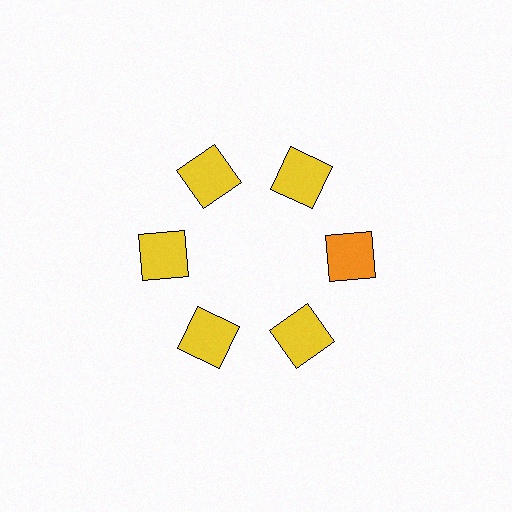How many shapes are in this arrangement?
There are 6 shapes arranged in a ring pattern.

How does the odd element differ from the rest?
It has a different color: orange instead of yellow.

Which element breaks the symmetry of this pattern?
The orange square at roughly the 3 o'clock position breaks the symmetry. All other shapes are yellow squares.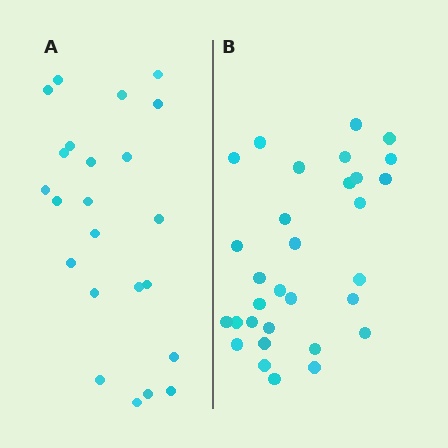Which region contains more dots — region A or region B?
Region B (the right region) has more dots.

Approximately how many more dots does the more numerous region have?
Region B has roughly 8 or so more dots than region A.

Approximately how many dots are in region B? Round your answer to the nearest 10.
About 30 dots. (The exact count is 31, which rounds to 30.)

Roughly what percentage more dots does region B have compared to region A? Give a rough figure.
About 35% more.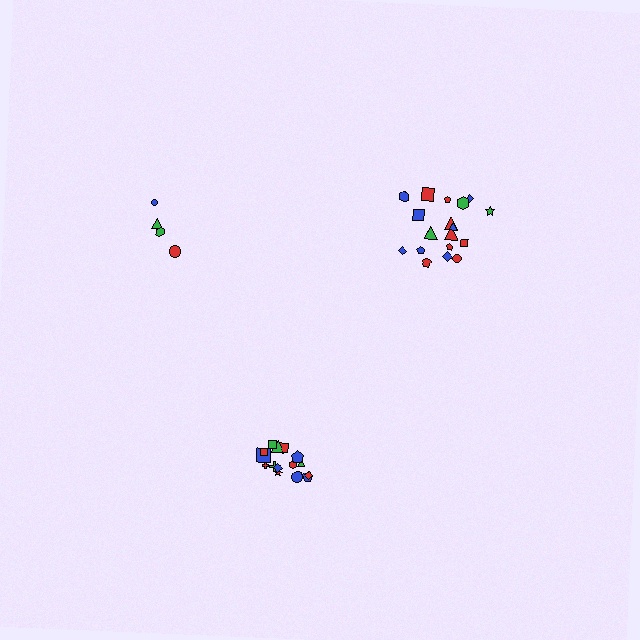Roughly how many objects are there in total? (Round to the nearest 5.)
Roughly 35 objects in total.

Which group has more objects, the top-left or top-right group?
The top-right group.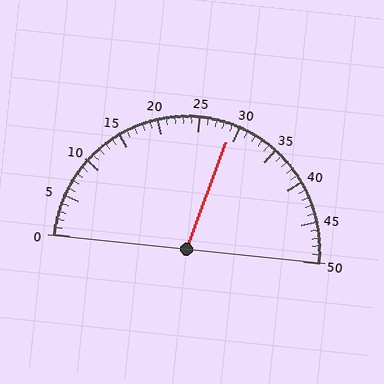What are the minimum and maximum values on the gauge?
The gauge ranges from 0 to 50.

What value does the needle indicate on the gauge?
The needle indicates approximately 29.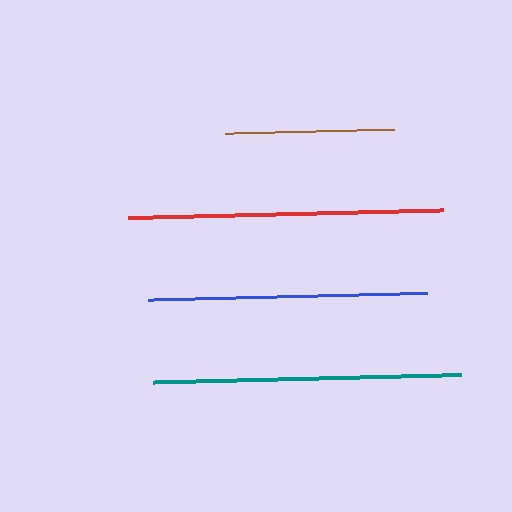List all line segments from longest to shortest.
From longest to shortest: red, teal, blue, brown.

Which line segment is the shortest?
The brown line is the shortest at approximately 169 pixels.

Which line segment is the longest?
The red line is the longest at approximately 315 pixels.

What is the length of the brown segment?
The brown segment is approximately 169 pixels long.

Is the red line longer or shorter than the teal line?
The red line is longer than the teal line.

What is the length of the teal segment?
The teal segment is approximately 309 pixels long.